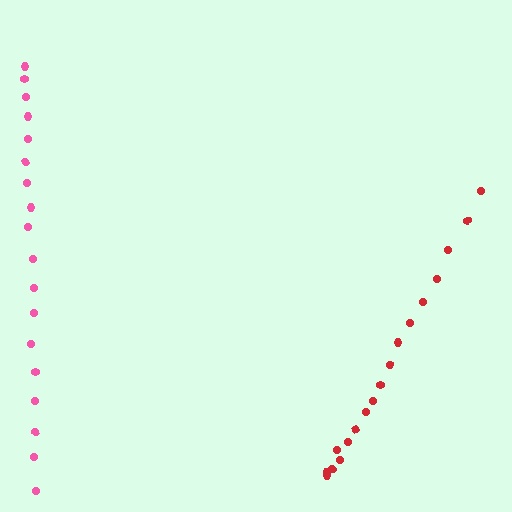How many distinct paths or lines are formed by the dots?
There are 2 distinct paths.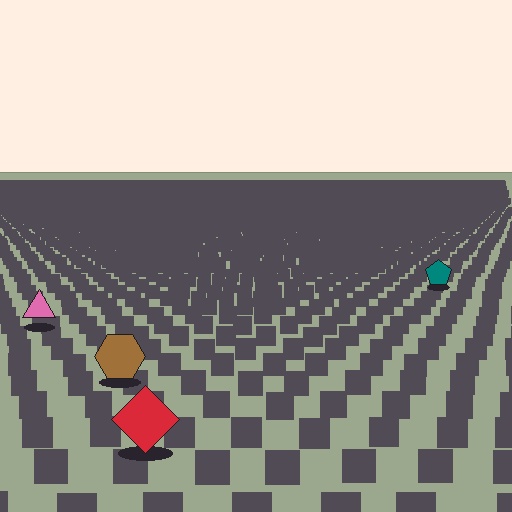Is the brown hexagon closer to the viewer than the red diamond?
No. The red diamond is closer — you can tell from the texture gradient: the ground texture is coarser near it.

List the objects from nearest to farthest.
From nearest to farthest: the red diamond, the brown hexagon, the pink triangle, the teal pentagon.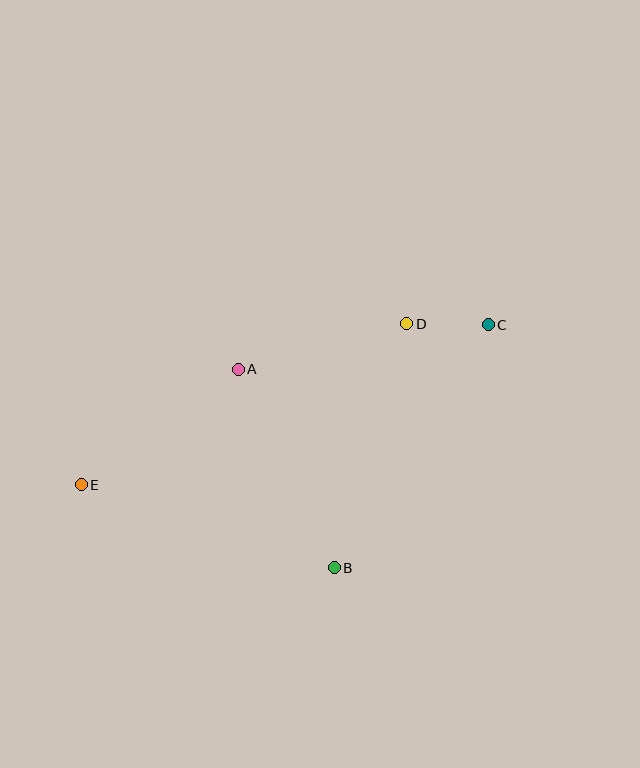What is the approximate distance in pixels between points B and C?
The distance between B and C is approximately 288 pixels.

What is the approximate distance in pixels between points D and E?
The distance between D and E is approximately 363 pixels.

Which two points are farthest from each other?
Points C and E are farthest from each other.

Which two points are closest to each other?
Points C and D are closest to each other.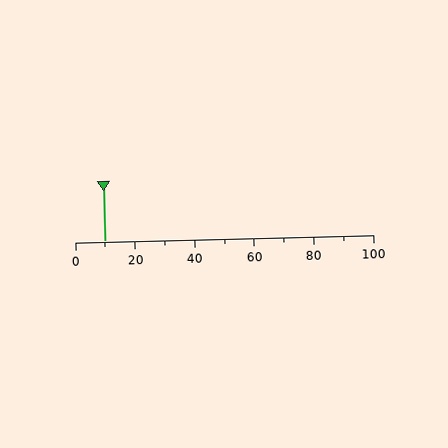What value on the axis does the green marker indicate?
The marker indicates approximately 10.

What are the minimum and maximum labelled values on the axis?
The axis runs from 0 to 100.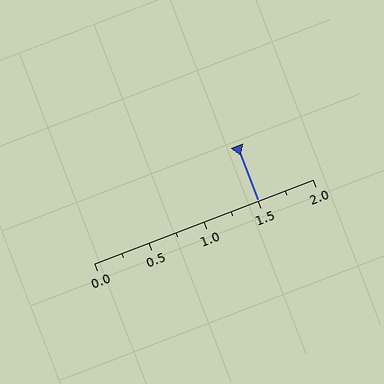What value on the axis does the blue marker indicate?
The marker indicates approximately 1.5.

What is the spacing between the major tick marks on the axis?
The major ticks are spaced 0.5 apart.